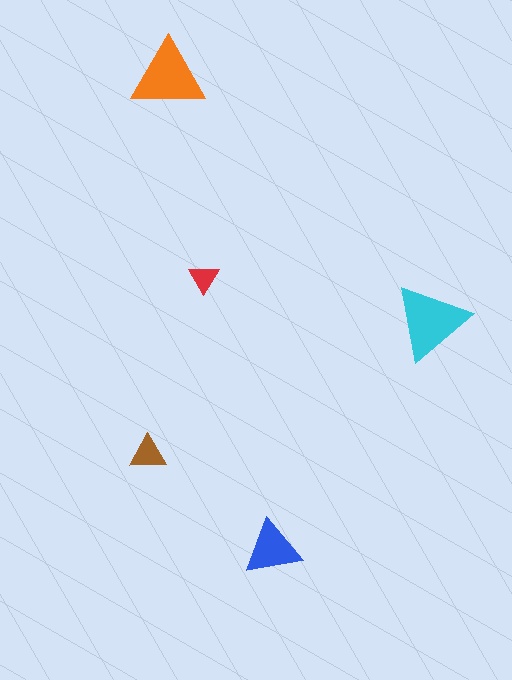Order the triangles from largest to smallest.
the cyan one, the orange one, the blue one, the brown one, the red one.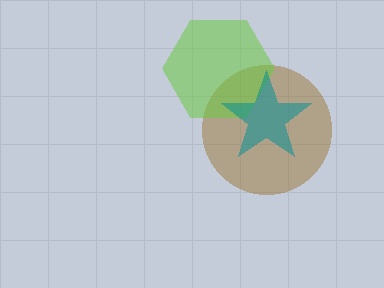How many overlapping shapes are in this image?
There are 3 overlapping shapes in the image.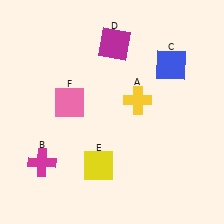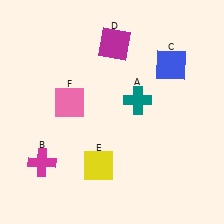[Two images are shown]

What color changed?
The cross (A) changed from yellow in Image 1 to teal in Image 2.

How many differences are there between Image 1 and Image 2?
There is 1 difference between the two images.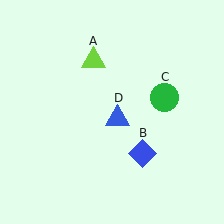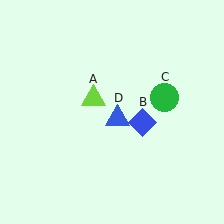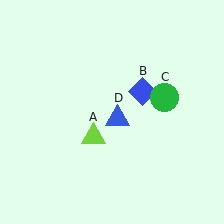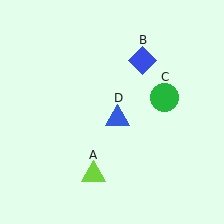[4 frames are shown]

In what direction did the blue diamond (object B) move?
The blue diamond (object B) moved up.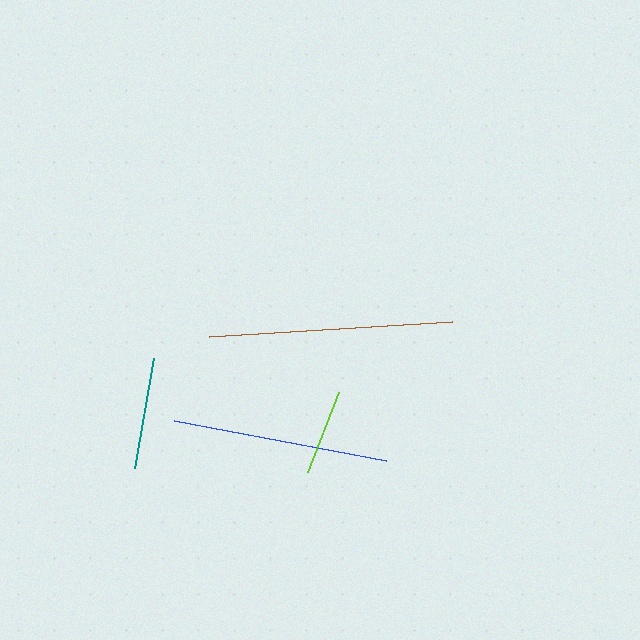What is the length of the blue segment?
The blue segment is approximately 216 pixels long.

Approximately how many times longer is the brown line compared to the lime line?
The brown line is approximately 2.8 times the length of the lime line.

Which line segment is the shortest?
The lime line is the shortest at approximately 86 pixels.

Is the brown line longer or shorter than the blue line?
The brown line is longer than the blue line.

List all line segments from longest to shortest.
From longest to shortest: brown, blue, teal, lime.